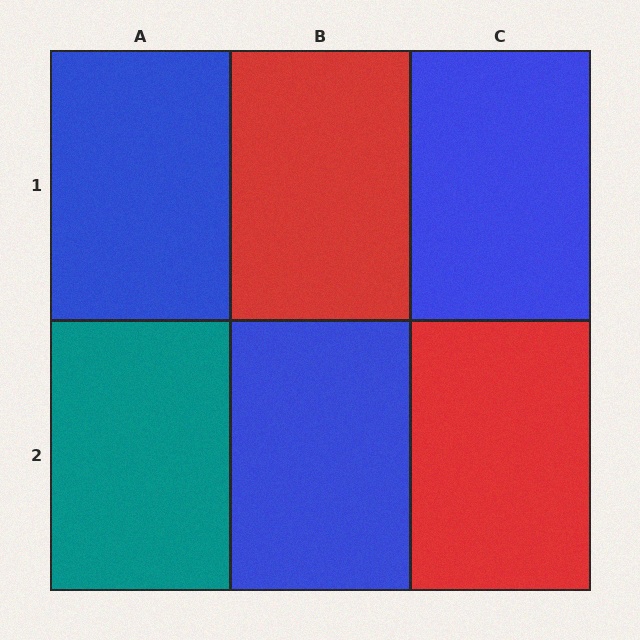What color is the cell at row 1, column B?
Red.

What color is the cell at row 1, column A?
Blue.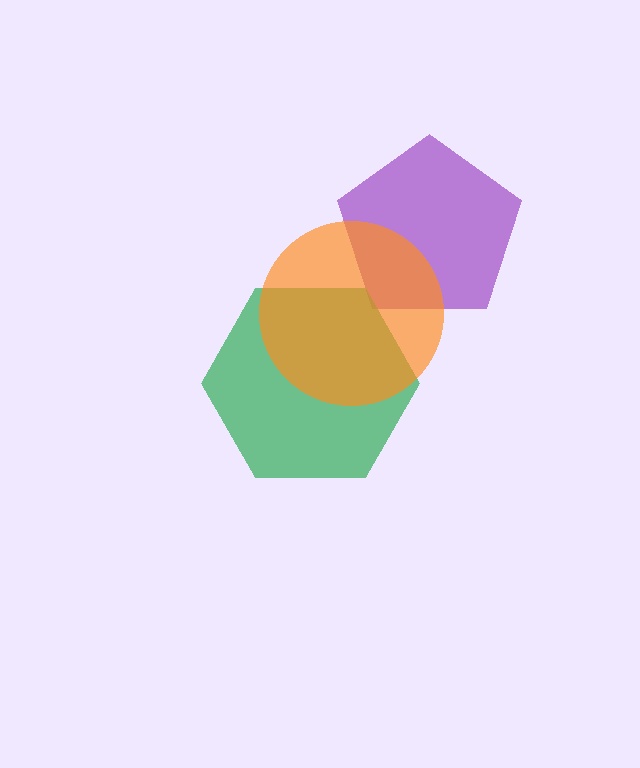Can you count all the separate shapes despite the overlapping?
Yes, there are 3 separate shapes.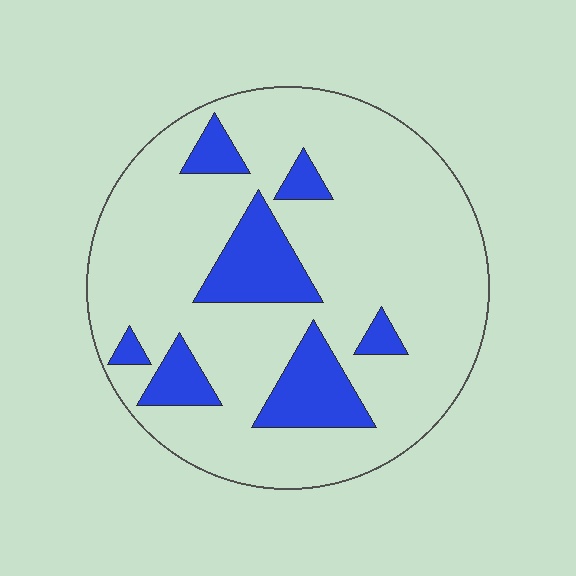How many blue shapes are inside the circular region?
7.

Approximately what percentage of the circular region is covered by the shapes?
Approximately 20%.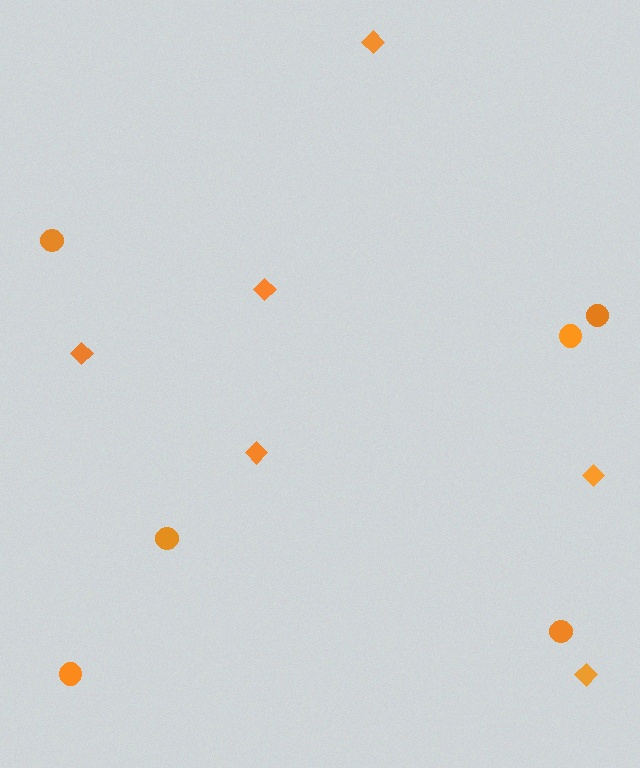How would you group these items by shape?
There are 2 groups: one group of diamonds (6) and one group of circles (6).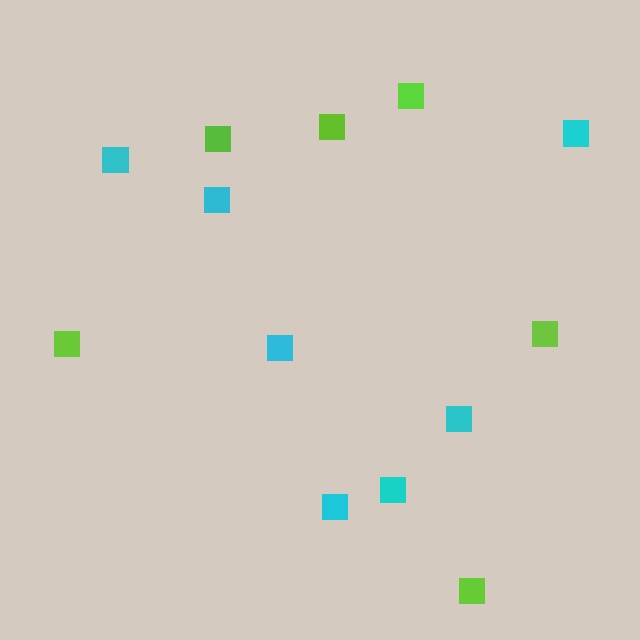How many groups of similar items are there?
There are 2 groups: one group of lime squares (6) and one group of cyan squares (7).